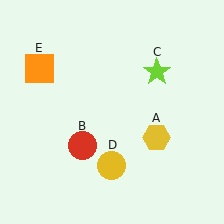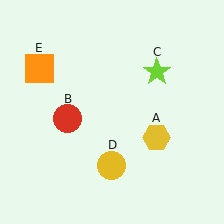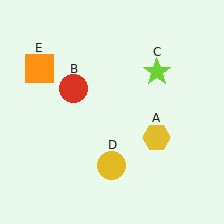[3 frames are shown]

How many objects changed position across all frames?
1 object changed position: red circle (object B).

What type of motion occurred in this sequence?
The red circle (object B) rotated clockwise around the center of the scene.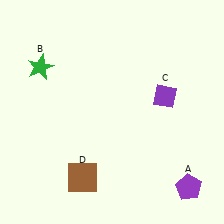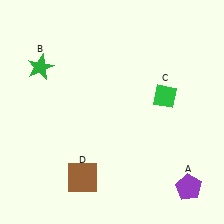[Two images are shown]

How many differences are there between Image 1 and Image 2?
There is 1 difference between the two images.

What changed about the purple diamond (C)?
In Image 1, C is purple. In Image 2, it changed to green.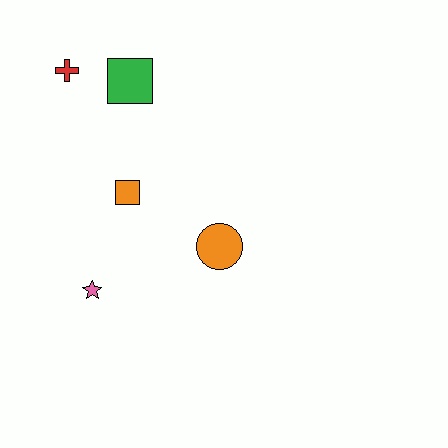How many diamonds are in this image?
There are no diamonds.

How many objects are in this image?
There are 5 objects.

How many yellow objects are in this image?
There are no yellow objects.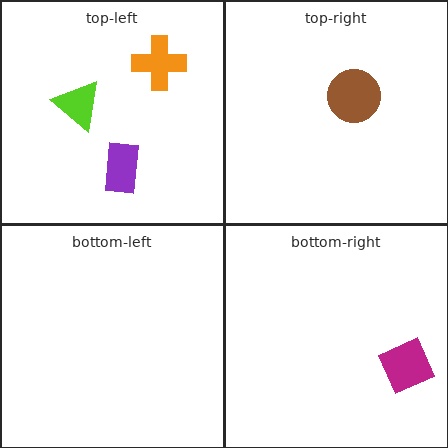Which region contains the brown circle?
The top-right region.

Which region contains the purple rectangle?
The top-left region.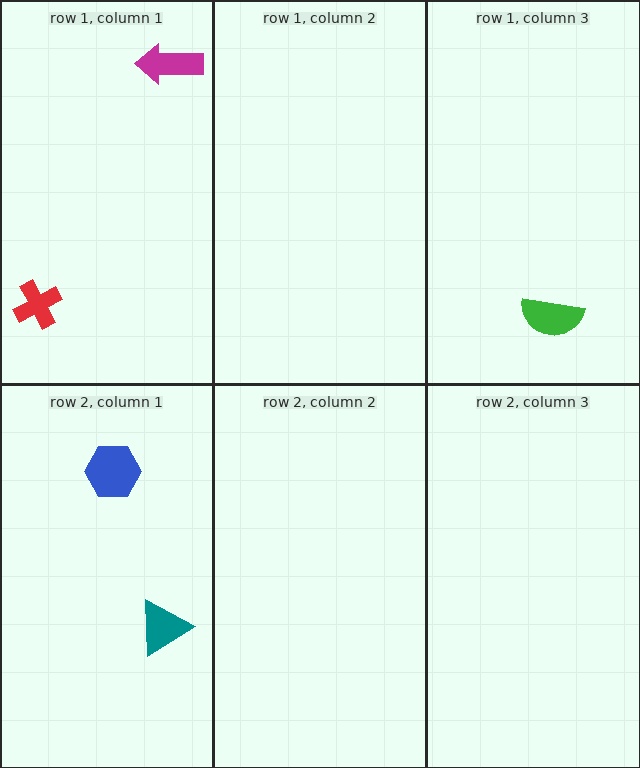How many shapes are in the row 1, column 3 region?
1.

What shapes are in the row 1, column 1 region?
The magenta arrow, the red cross.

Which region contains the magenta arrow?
The row 1, column 1 region.